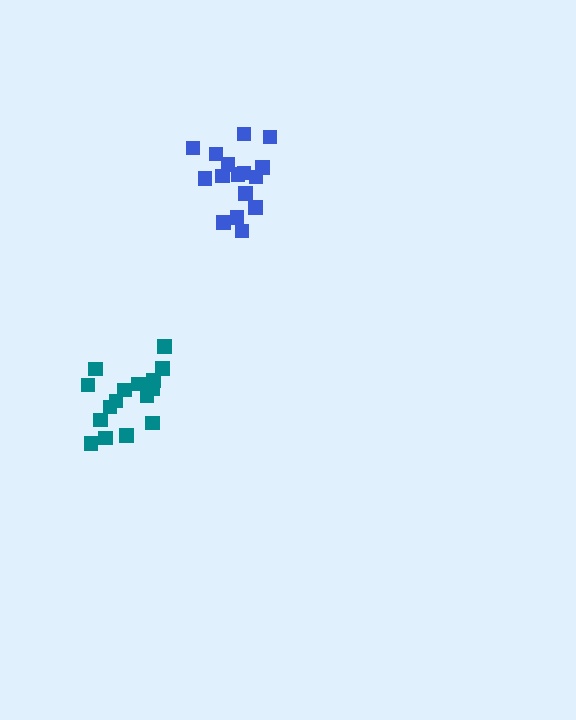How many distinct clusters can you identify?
There are 2 distinct clusters.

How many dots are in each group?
Group 1: 16 dots, Group 2: 16 dots (32 total).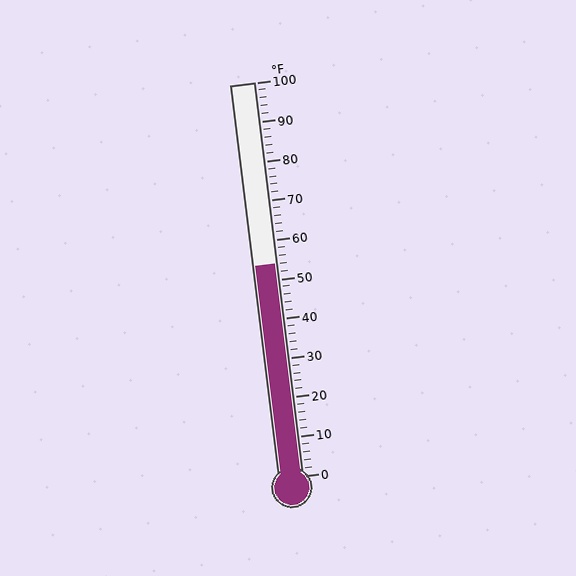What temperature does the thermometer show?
The thermometer shows approximately 54°F.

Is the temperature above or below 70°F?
The temperature is below 70°F.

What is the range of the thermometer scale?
The thermometer scale ranges from 0°F to 100°F.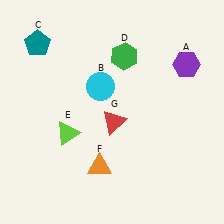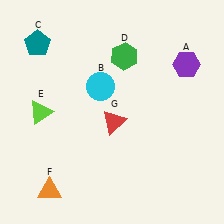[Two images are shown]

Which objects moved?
The objects that moved are: the lime triangle (E), the orange triangle (F).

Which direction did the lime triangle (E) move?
The lime triangle (E) moved left.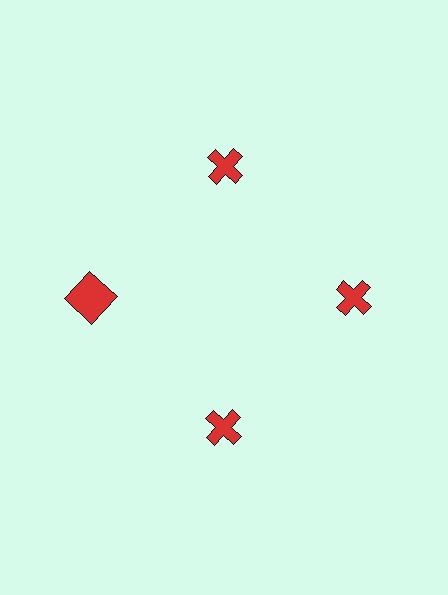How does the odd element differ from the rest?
It has a different shape: square instead of cross.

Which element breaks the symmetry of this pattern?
The red square at roughly the 9 o'clock position breaks the symmetry. All other shapes are red crosses.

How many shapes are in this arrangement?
There are 4 shapes arranged in a ring pattern.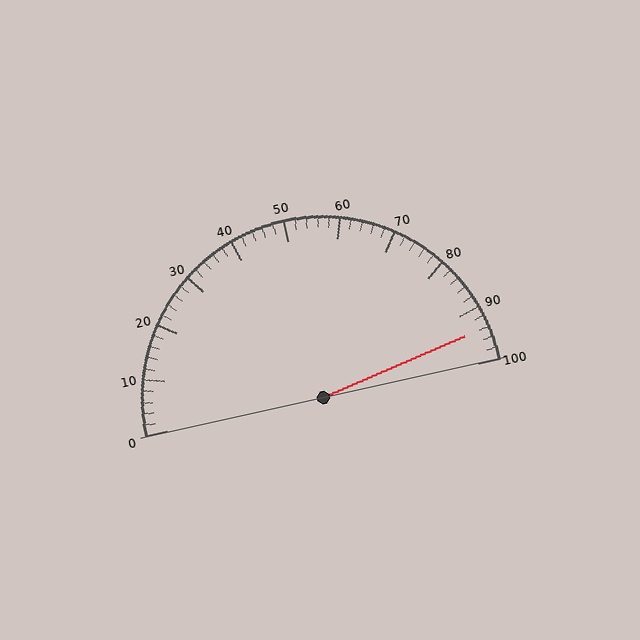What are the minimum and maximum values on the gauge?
The gauge ranges from 0 to 100.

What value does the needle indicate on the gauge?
The needle indicates approximately 94.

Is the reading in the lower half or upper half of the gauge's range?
The reading is in the upper half of the range (0 to 100).